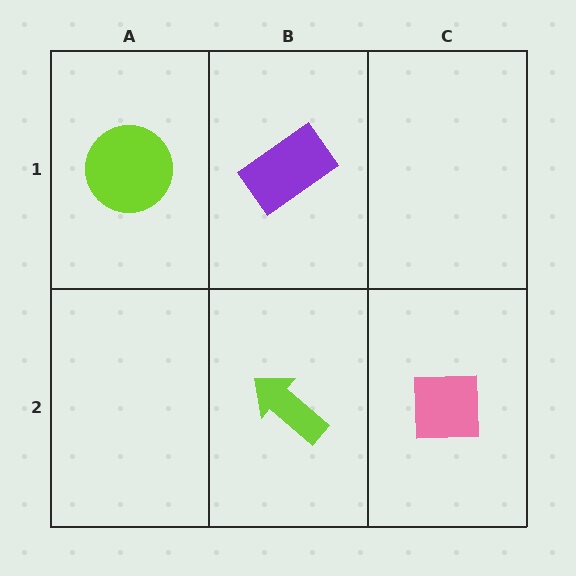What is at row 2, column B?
A lime arrow.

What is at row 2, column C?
A pink square.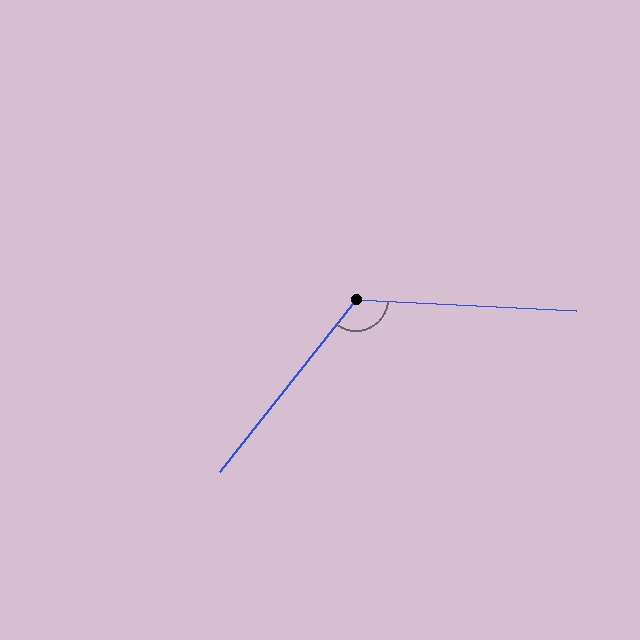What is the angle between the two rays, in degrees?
Approximately 125 degrees.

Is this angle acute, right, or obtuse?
It is obtuse.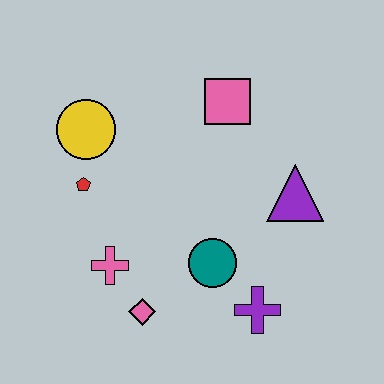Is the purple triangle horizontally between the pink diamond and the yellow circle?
No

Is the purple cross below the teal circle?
Yes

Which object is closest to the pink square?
The purple triangle is closest to the pink square.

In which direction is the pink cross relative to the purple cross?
The pink cross is to the left of the purple cross.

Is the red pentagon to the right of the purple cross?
No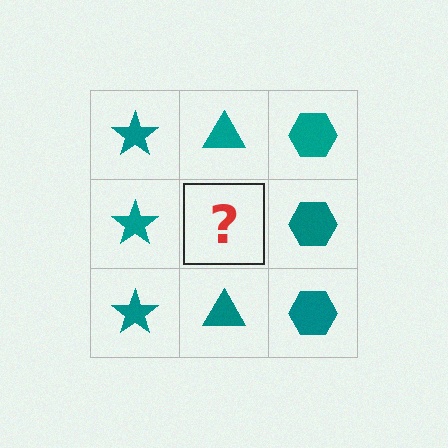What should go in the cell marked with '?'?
The missing cell should contain a teal triangle.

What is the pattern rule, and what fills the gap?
The rule is that each column has a consistent shape. The gap should be filled with a teal triangle.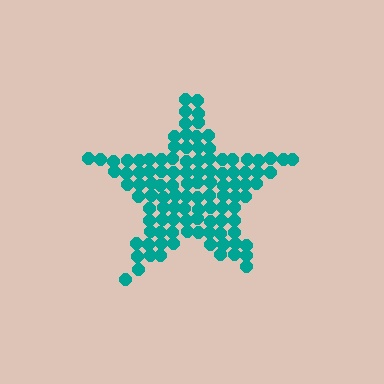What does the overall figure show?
The overall figure shows a star.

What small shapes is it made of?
It is made of small circles.